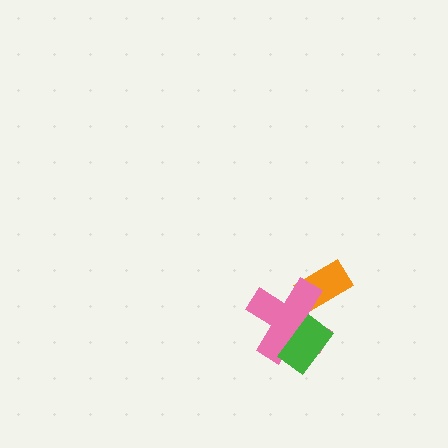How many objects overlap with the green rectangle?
1 object overlaps with the green rectangle.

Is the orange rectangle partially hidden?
Yes, it is partially covered by another shape.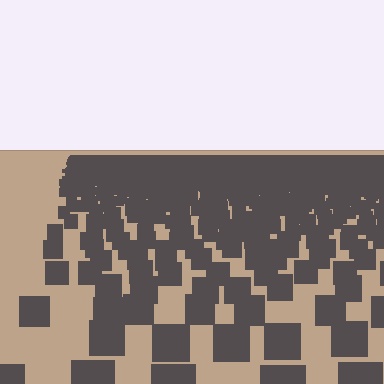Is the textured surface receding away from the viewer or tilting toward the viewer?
The surface is receding away from the viewer. Texture elements get smaller and denser toward the top.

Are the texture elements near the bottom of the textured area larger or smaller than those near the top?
Larger. Near the bottom, elements are closer to the viewer and appear at a bigger on-screen size.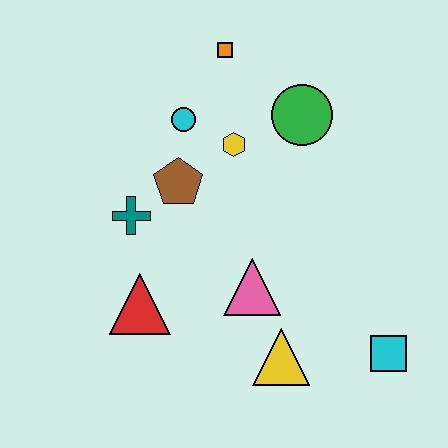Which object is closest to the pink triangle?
The yellow triangle is closest to the pink triangle.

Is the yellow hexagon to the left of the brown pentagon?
No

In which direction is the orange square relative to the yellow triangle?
The orange square is above the yellow triangle.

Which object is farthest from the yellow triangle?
The orange square is farthest from the yellow triangle.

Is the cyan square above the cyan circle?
No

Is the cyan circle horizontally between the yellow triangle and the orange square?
No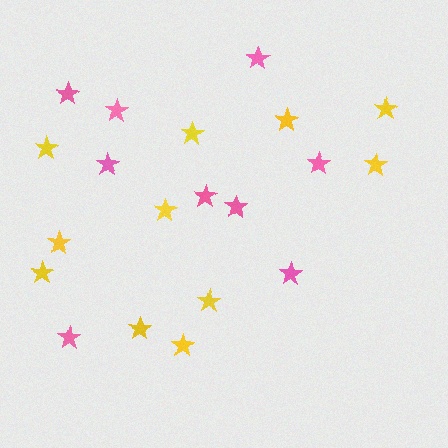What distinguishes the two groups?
There are 2 groups: one group of pink stars (9) and one group of yellow stars (11).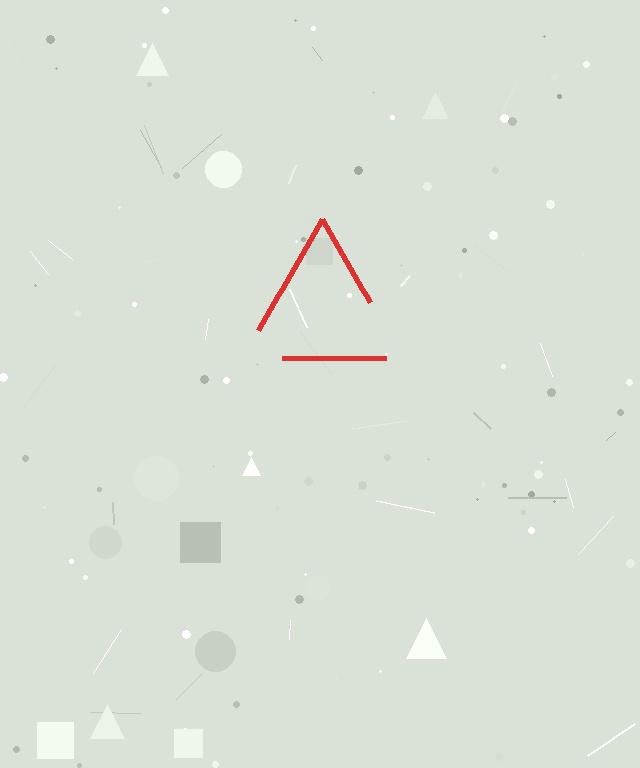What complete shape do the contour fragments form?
The contour fragments form a triangle.